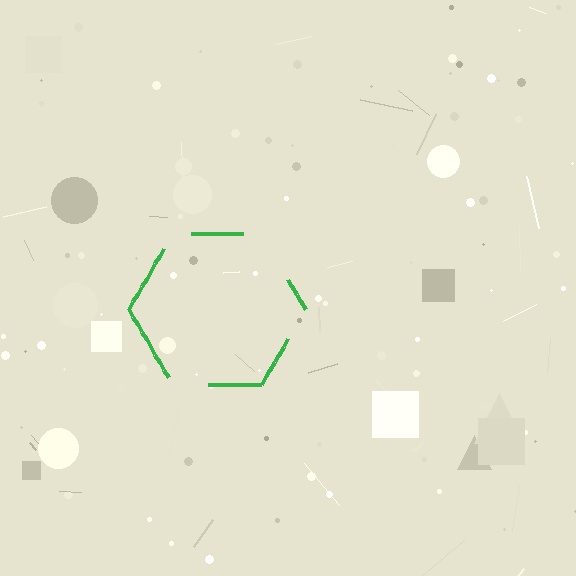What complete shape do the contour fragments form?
The contour fragments form a hexagon.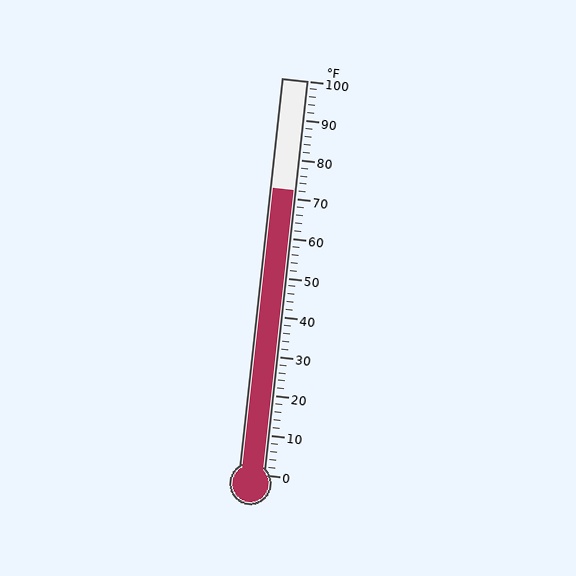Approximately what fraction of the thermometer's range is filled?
The thermometer is filled to approximately 70% of its range.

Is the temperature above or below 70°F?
The temperature is above 70°F.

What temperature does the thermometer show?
The thermometer shows approximately 72°F.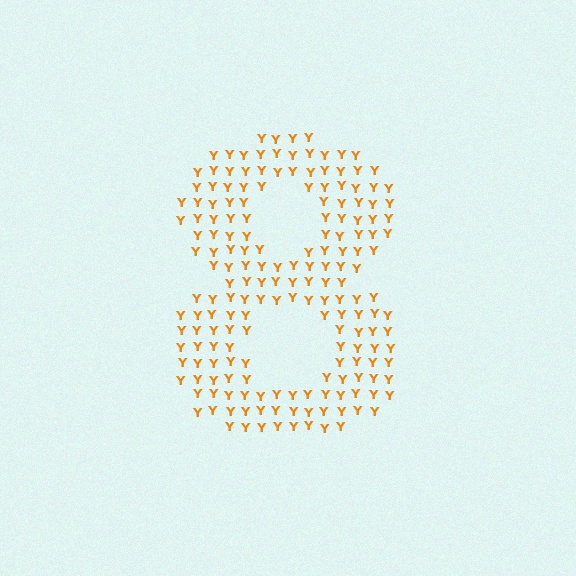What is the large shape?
The large shape is the digit 8.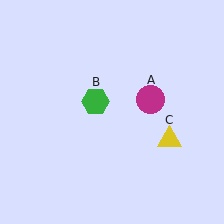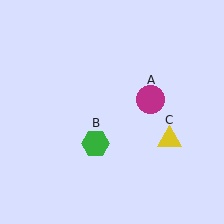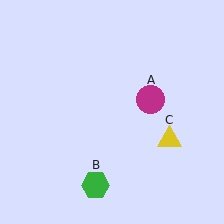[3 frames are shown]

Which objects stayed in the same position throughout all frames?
Magenta circle (object A) and yellow triangle (object C) remained stationary.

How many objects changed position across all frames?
1 object changed position: green hexagon (object B).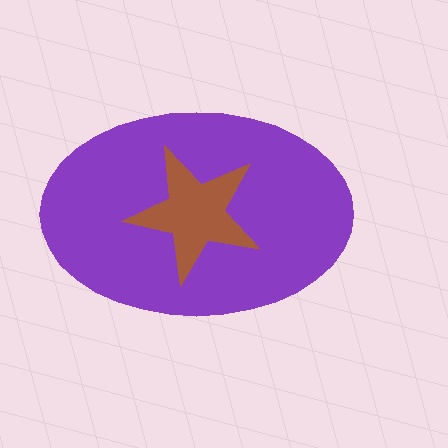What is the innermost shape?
The brown star.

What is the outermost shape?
The purple ellipse.